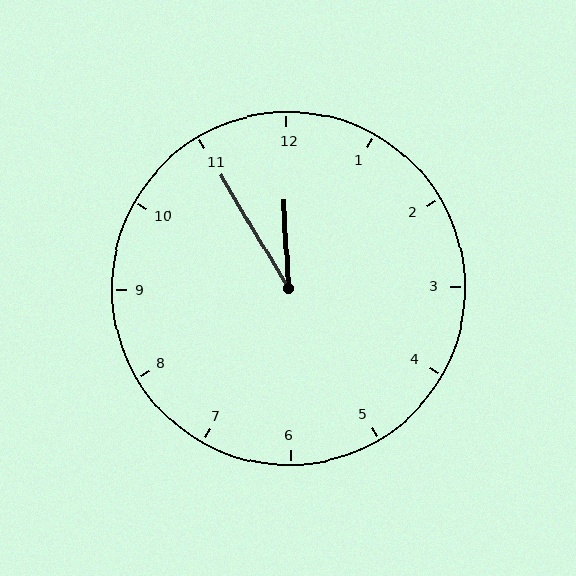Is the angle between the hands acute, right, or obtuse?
It is acute.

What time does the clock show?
11:55.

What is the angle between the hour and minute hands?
Approximately 28 degrees.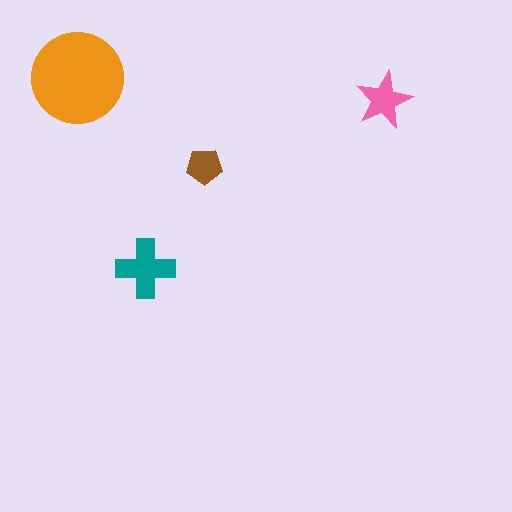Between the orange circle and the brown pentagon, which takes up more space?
The orange circle.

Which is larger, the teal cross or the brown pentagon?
The teal cross.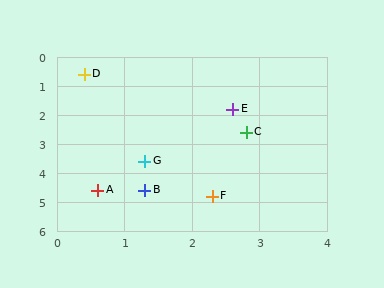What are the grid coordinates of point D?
Point D is at approximately (0.4, 0.6).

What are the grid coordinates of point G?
Point G is at approximately (1.3, 3.6).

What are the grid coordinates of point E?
Point E is at approximately (2.6, 1.8).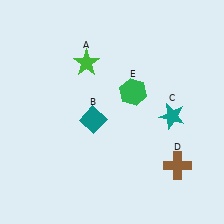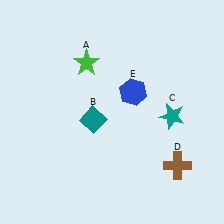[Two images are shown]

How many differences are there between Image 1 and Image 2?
There is 1 difference between the two images.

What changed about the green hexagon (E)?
In Image 1, E is green. In Image 2, it changed to blue.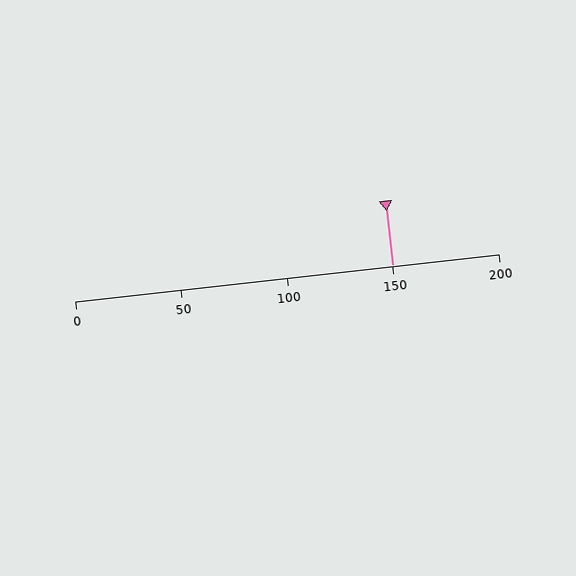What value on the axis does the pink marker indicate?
The marker indicates approximately 150.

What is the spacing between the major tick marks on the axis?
The major ticks are spaced 50 apart.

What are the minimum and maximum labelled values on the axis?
The axis runs from 0 to 200.